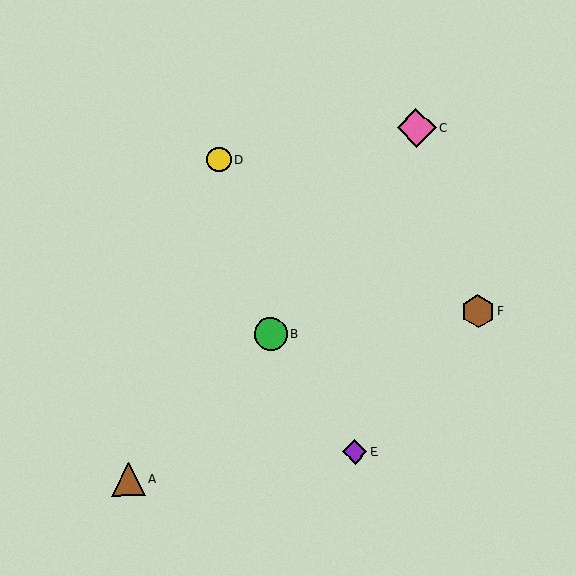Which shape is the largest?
The pink diamond (labeled C) is the largest.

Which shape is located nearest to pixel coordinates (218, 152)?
The yellow circle (labeled D) at (219, 160) is nearest to that location.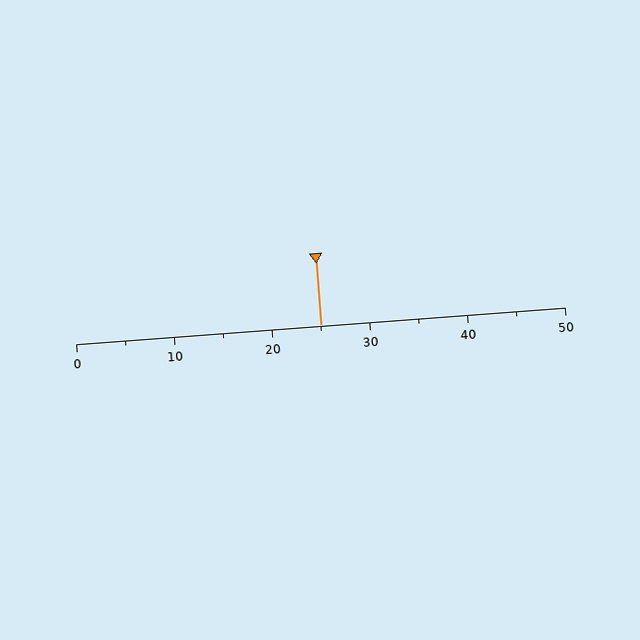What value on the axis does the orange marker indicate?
The marker indicates approximately 25.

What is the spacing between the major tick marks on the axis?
The major ticks are spaced 10 apart.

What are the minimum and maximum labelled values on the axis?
The axis runs from 0 to 50.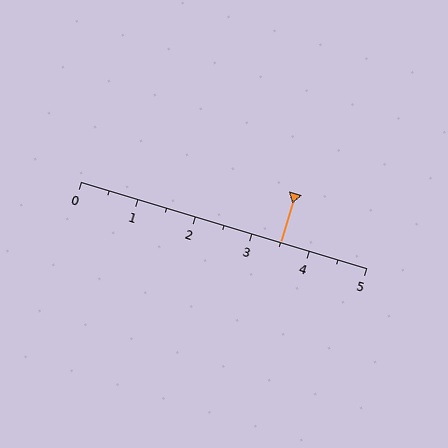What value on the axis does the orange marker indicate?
The marker indicates approximately 3.5.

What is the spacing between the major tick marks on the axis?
The major ticks are spaced 1 apart.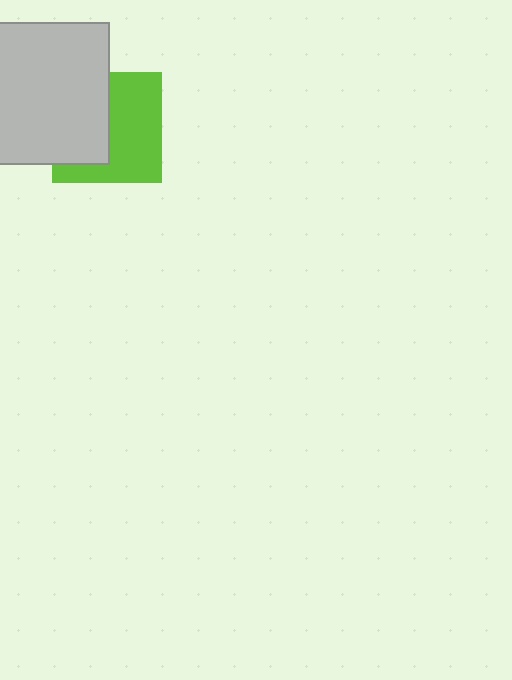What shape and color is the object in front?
The object in front is a light gray rectangle.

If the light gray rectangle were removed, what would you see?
You would see the complete lime square.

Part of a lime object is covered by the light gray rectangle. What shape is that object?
It is a square.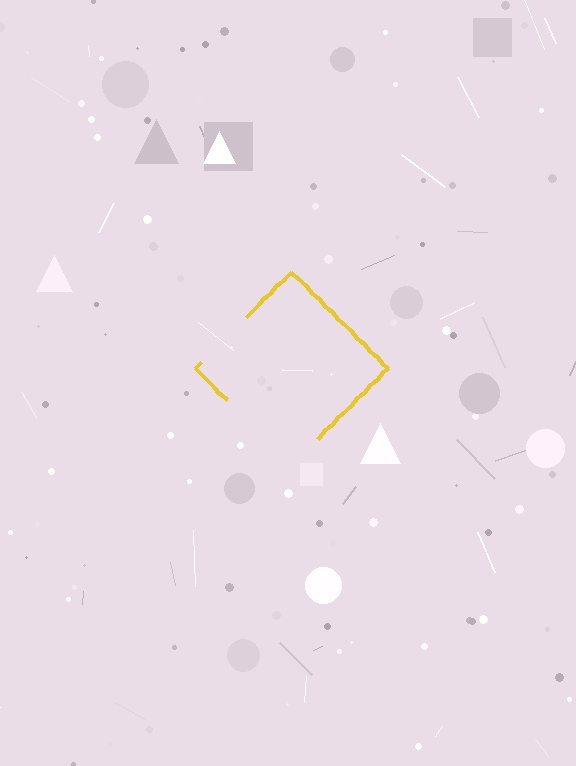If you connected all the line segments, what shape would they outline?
They would outline a diamond.